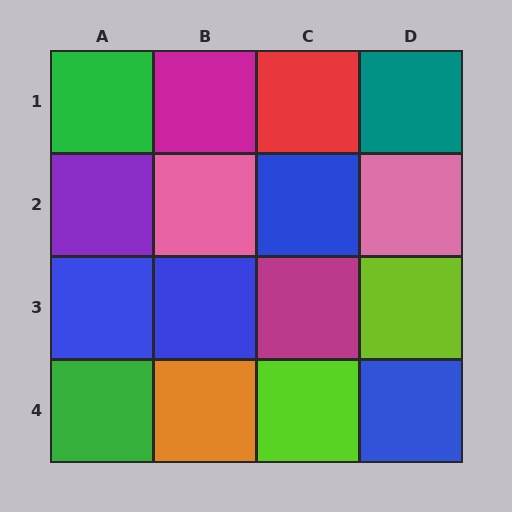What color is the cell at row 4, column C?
Lime.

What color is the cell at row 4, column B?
Orange.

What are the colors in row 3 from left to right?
Blue, blue, magenta, lime.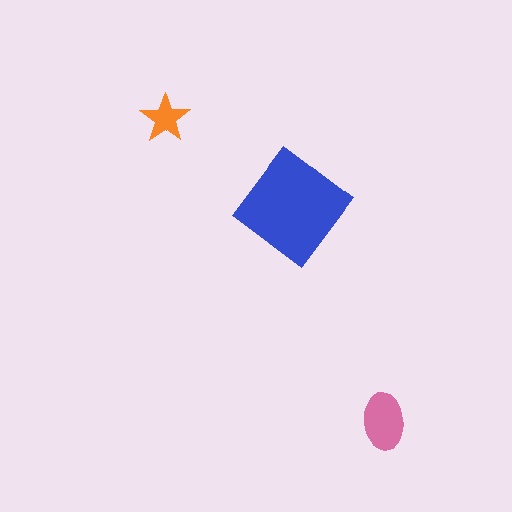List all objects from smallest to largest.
The orange star, the pink ellipse, the blue diamond.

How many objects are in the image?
There are 3 objects in the image.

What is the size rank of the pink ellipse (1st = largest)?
2nd.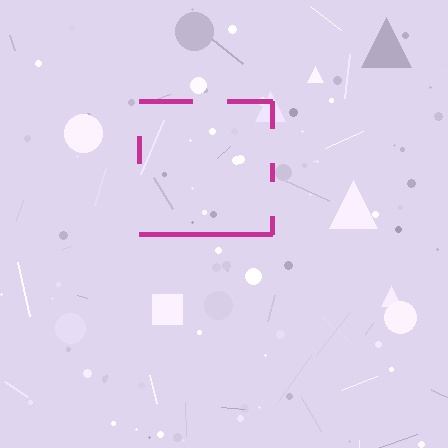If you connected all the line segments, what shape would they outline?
They would outline a square.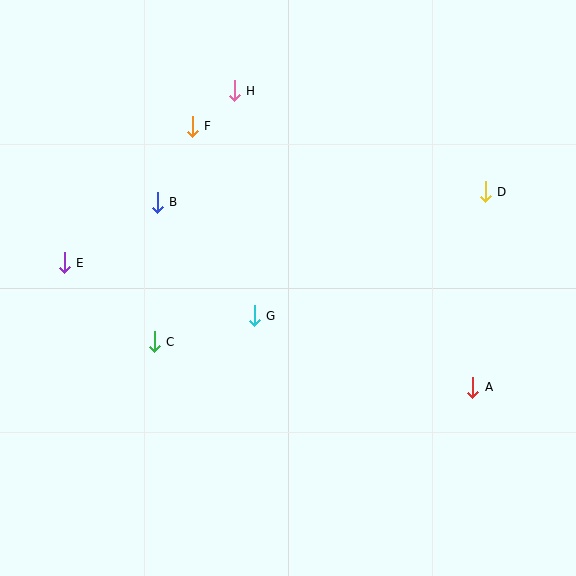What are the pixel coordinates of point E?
Point E is at (64, 263).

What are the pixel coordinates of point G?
Point G is at (254, 316).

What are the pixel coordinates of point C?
Point C is at (154, 342).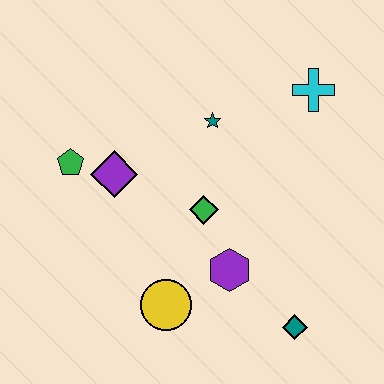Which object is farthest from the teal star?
The teal diamond is farthest from the teal star.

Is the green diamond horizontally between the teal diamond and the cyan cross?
No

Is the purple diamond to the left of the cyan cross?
Yes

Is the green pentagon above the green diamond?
Yes